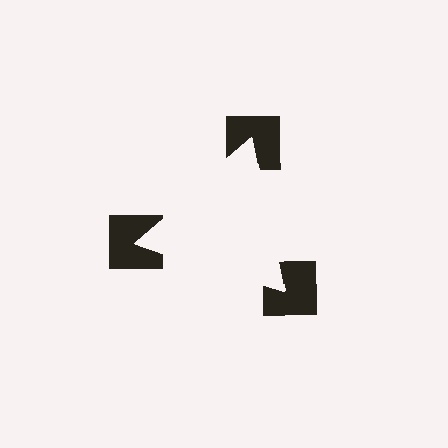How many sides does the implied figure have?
3 sides.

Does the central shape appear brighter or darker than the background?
It typically appears slightly brighter than the background, even though no actual brightness change is drawn.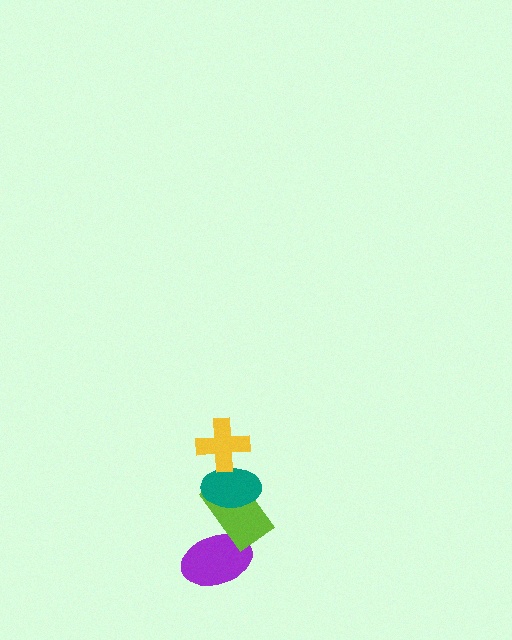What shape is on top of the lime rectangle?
The teal ellipse is on top of the lime rectangle.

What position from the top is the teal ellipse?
The teal ellipse is 2nd from the top.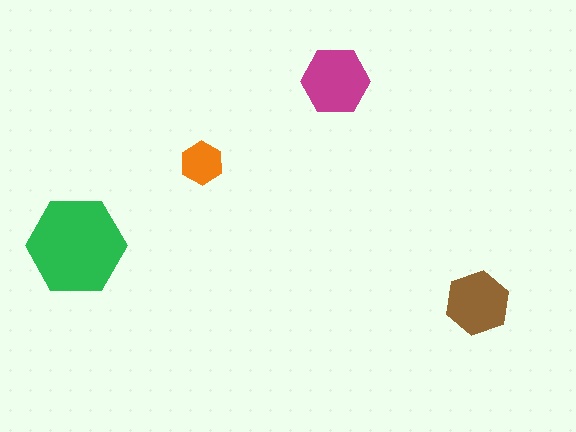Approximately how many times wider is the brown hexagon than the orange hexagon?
About 1.5 times wider.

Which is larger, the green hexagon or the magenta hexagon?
The green one.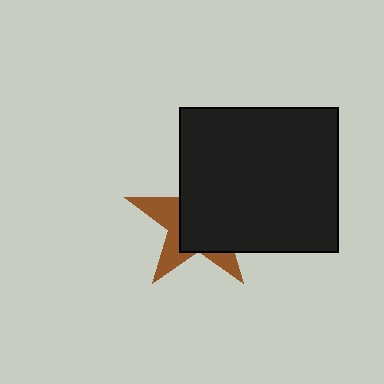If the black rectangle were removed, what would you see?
You would see the complete brown star.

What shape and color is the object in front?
The object in front is a black rectangle.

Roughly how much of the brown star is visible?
A small part of it is visible (roughly 35%).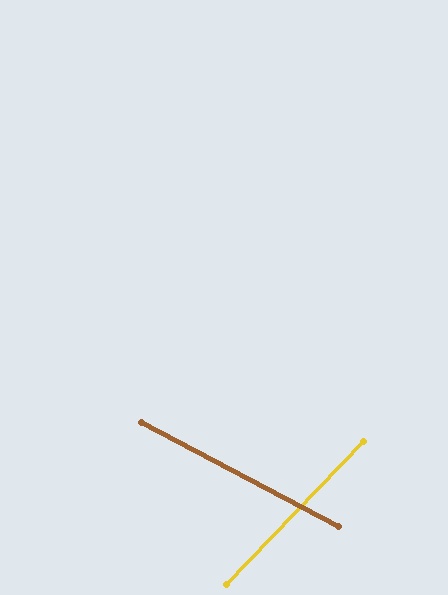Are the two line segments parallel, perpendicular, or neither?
Neither parallel nor perpendicular — they differ by about 74°.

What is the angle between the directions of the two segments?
Approximately 74 degrees.